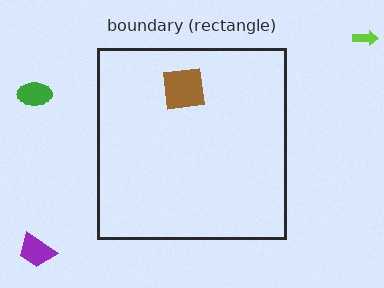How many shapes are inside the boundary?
1 inside, 3 outside.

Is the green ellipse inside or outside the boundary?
Outside.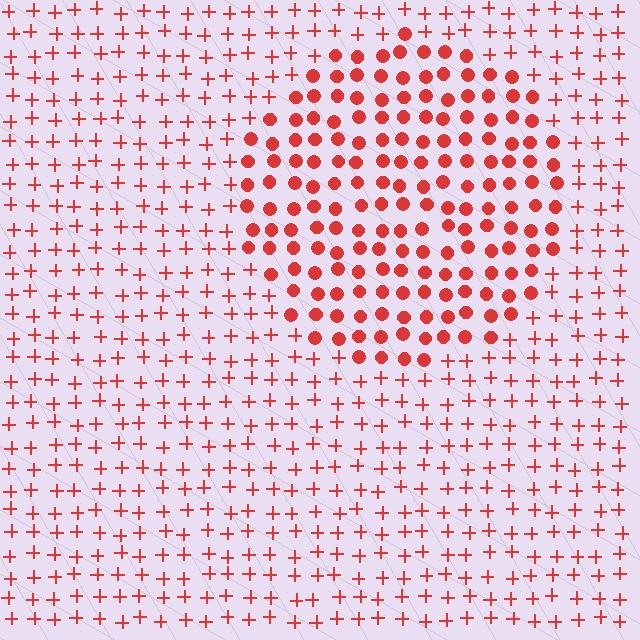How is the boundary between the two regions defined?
The boundary is defined by a change in element shape: circles inside vs. plus signs outside. All elements share the same color and spacing.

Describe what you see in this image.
The image is filled with small red elements arranged in a uniform grid. A circle-shaped region contains circles, while the surrounding area contains plus signs. The boundary is defined purely by the change in element shape.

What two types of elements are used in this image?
The image uses circles inside the circle region and plus signs outside it.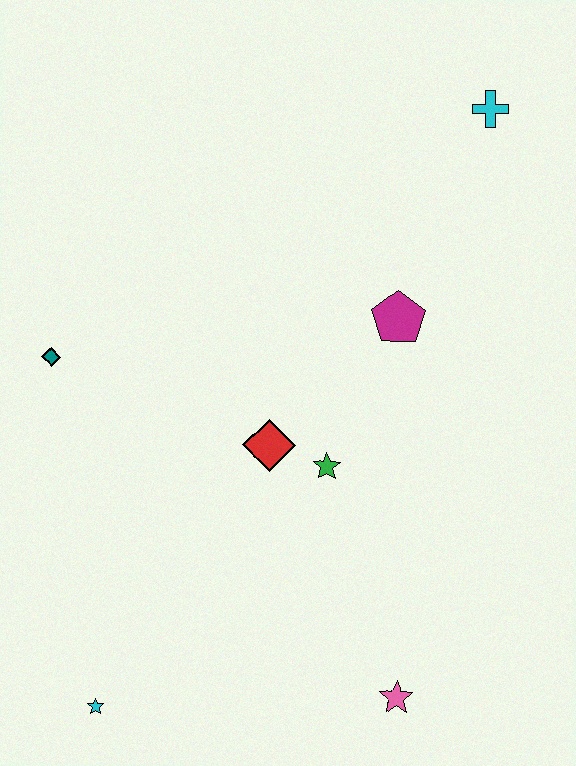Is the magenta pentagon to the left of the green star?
No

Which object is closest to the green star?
The red diamond is closest to the green star.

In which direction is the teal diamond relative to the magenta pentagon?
The teal diamond is to the left of the magenta pentagon.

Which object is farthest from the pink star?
The cyan cross is farthest from the pink star.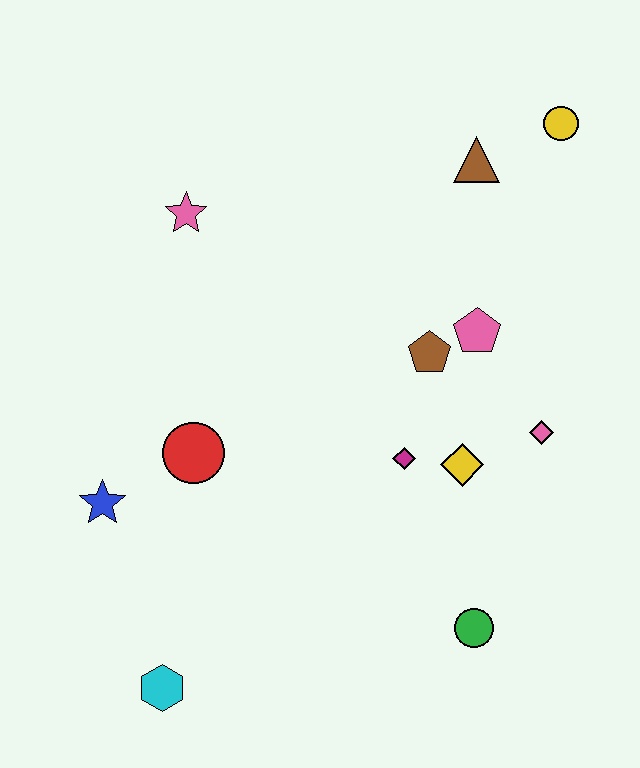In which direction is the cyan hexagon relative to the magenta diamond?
The cyan hexagon is to the left of the magenta diamond.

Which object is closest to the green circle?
The yellow diamond is closest to the green circle.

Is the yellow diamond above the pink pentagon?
No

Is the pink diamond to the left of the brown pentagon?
No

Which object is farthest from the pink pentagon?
The cyan hexagon is farthest from the pink pentagon.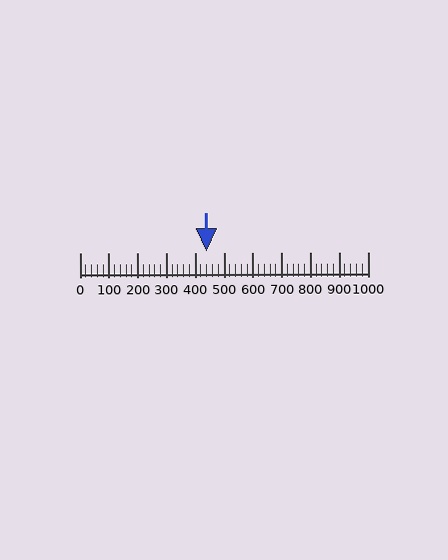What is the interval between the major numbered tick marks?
The major tick marks are spaced 100 units apart.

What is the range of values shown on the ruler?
The ruler shows values from 0 to 1000.